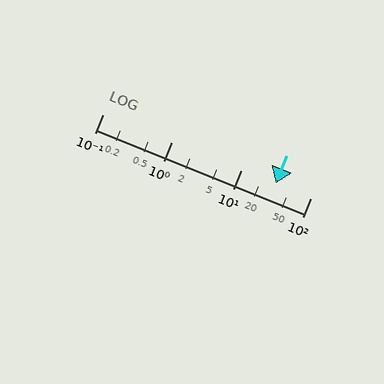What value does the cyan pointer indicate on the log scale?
The pointer indicates approximately 31.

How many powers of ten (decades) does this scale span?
The scale spans 3 decades, from 0.1 to 100.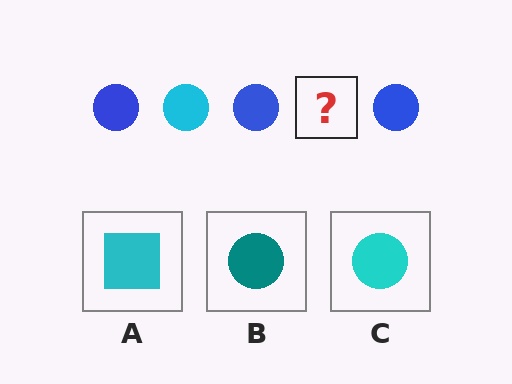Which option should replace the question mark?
Option C.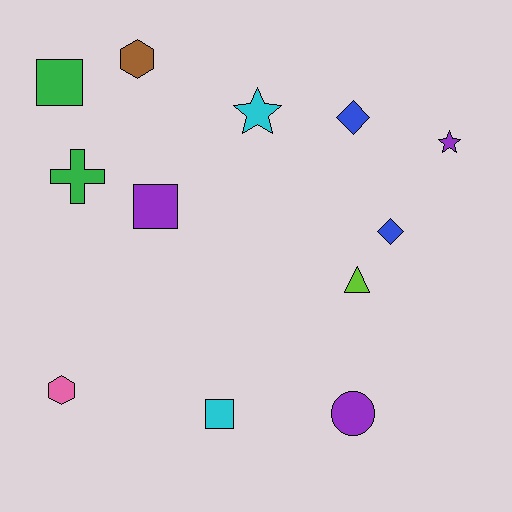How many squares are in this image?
There are 3 squares.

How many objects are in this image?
There are 12 objects.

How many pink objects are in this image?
There is 1 pink object.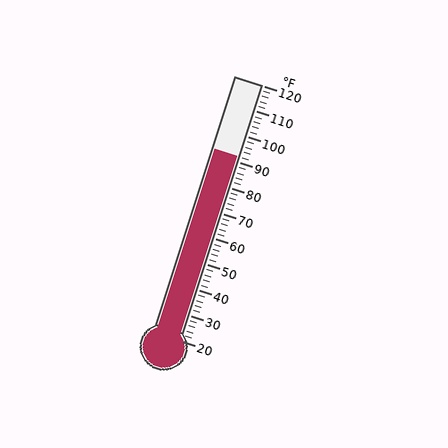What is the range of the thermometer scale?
The thermometer scale ranges from 20°F to 120°F.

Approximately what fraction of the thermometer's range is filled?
The thermometer is filled to approximately 70% of its range.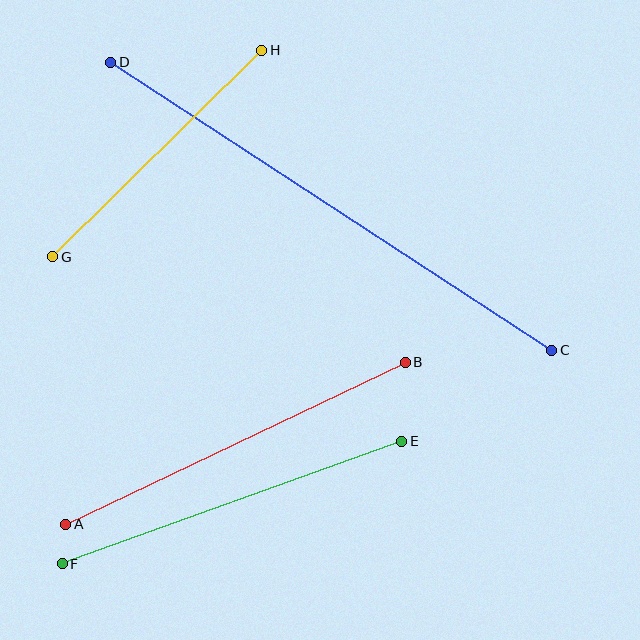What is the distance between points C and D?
The distance is approximately 527 pixels.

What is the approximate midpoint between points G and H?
The midpoint is at approximately (157, 153) pixels.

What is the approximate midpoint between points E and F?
The midpoint is at approximately (232, 502) pixels.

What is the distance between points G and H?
The distance is approximately 294 pixels.